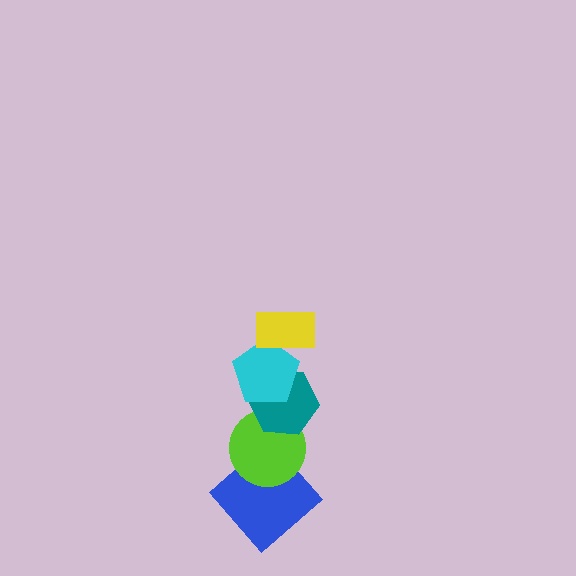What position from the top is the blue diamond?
The blue diamond is 5th from the top.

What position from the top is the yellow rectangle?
The yellow rectangle is 1st from the top.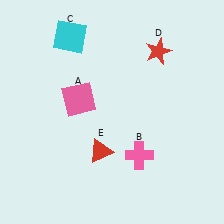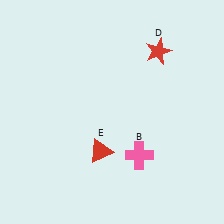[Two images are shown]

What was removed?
The pink square (A), the cyan square (C) were removed in Image 2.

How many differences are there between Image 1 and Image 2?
There are 2 differences between the two images.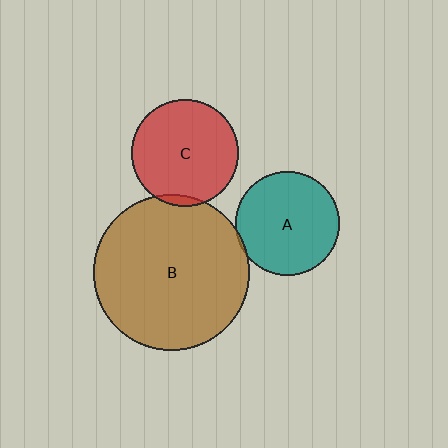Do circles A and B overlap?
Yes.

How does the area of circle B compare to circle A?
Approximately 2.2 times.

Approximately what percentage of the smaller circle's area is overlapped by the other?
Approximately 5%.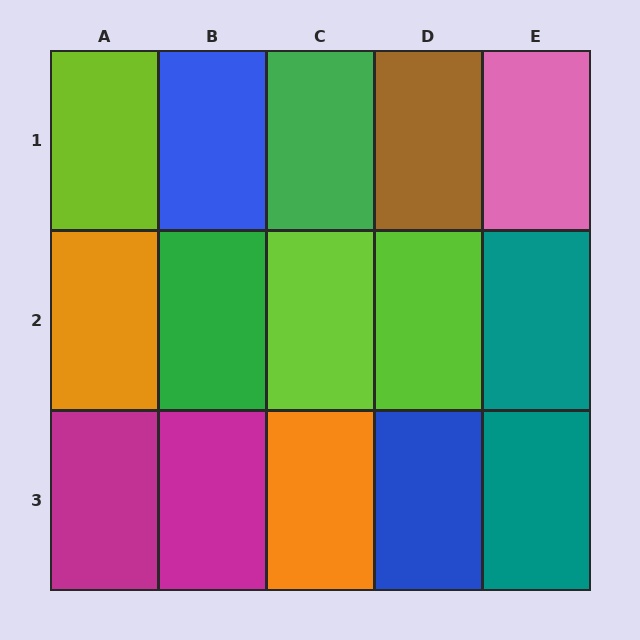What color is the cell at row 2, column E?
Teal.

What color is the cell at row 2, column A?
Orange.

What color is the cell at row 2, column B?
Green.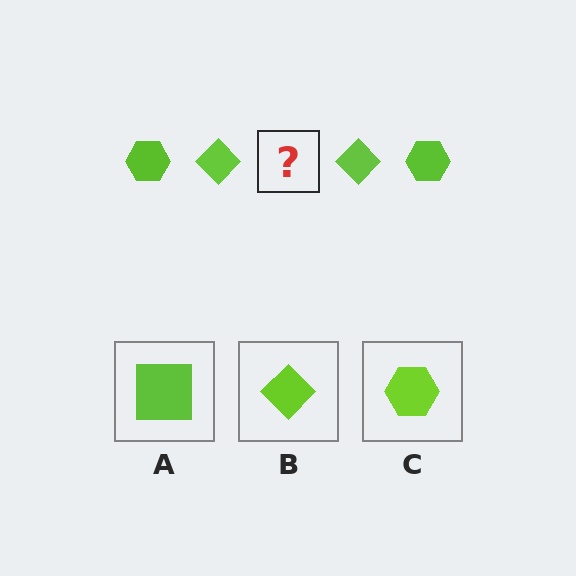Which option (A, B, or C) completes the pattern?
C.